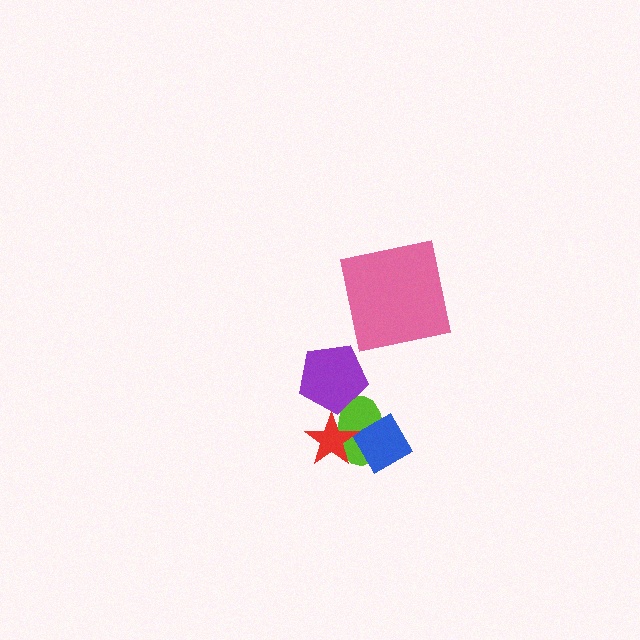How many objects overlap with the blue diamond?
2 objects overlap with the blue diamond.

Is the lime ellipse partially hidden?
Yes, it is partially covered by another shape.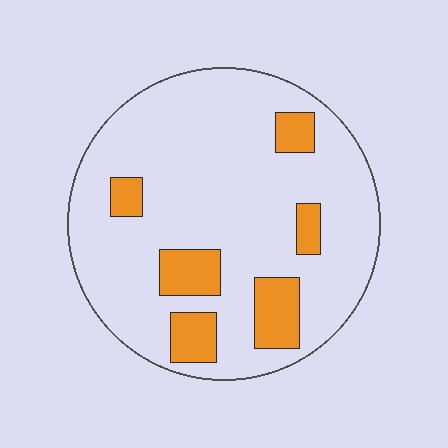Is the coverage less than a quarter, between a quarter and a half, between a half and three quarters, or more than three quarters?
Less than a quarter.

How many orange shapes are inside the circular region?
6.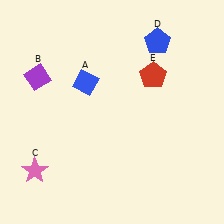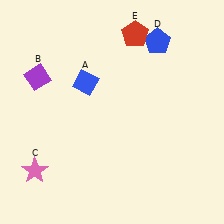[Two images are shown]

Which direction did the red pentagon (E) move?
The red pentagon (E) moved up.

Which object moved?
The red pentagon (E) moved up.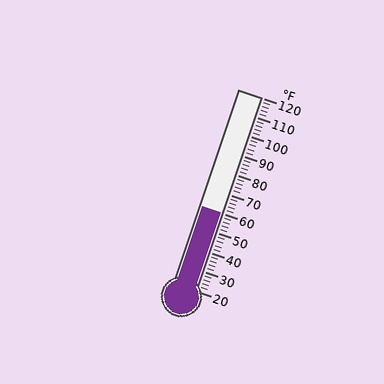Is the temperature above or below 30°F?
The temperature is above 30°F.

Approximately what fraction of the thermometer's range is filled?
The thermometer is filled to approximately 40% of its range.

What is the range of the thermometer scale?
The thermometer scale ranges from 20°F to 120°F.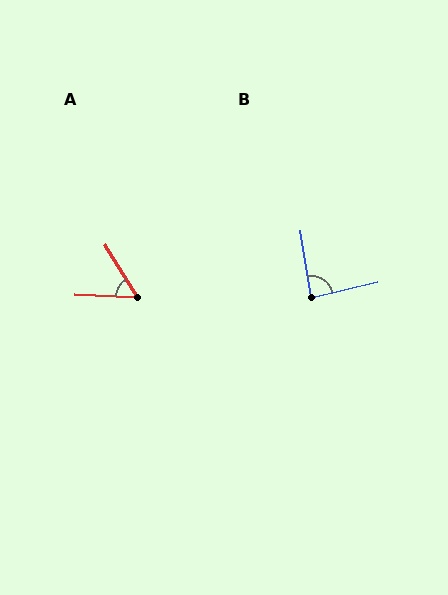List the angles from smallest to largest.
A (56°), B (85°).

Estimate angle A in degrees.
Approximately 56 degrees.